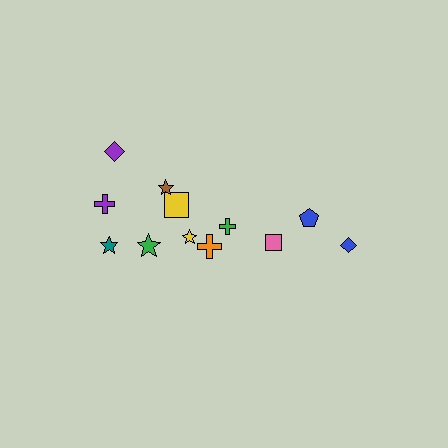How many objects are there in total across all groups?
There are 12 objects.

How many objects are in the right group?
There are 4 objects.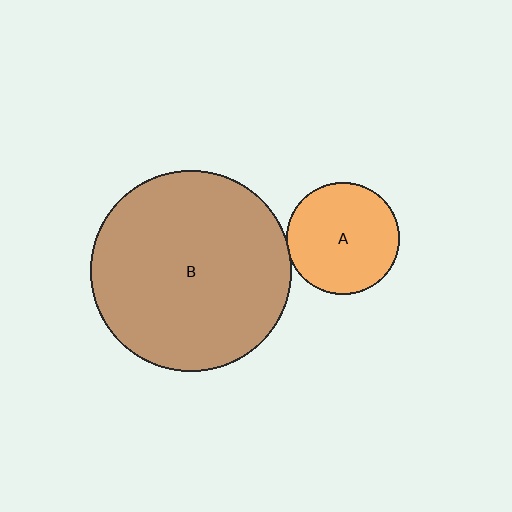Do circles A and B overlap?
Yes.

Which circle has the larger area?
Circle B (brown).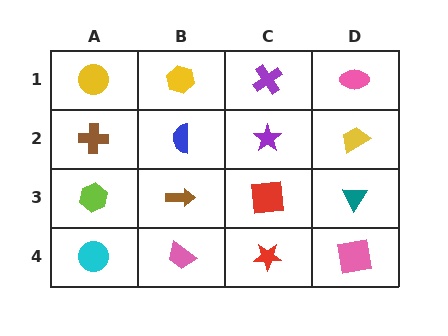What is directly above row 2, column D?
A pink ellipse.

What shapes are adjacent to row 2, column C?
A purple cross (row 1, column C), a red square (row 3, column C), a blue semicircle (row 2, column B), a yellow trapezoid (row 2, column D).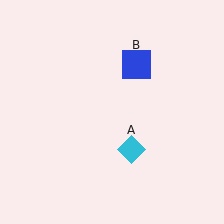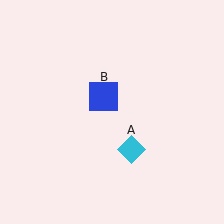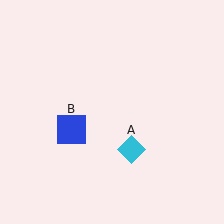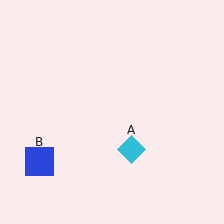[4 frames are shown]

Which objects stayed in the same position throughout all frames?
Cyan diamond (object A) remained stationary.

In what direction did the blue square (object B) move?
The blue square (object B) moved down and to the left.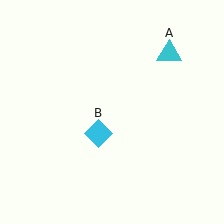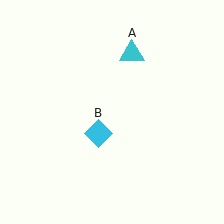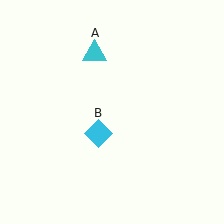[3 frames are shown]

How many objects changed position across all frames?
1 object changed position: cyan triangle (object A).